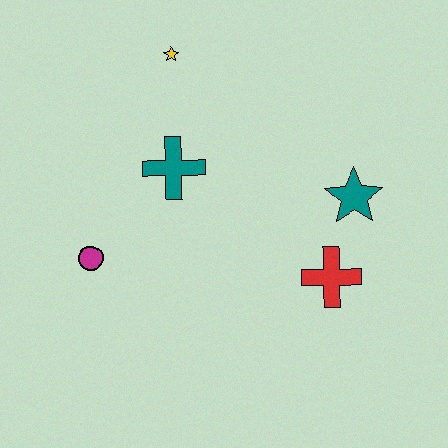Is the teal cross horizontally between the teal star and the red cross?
No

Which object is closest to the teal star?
The red cross is closest to the teal star.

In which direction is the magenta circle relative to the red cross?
The magenta circle is to the left of the red cross.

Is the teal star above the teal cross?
No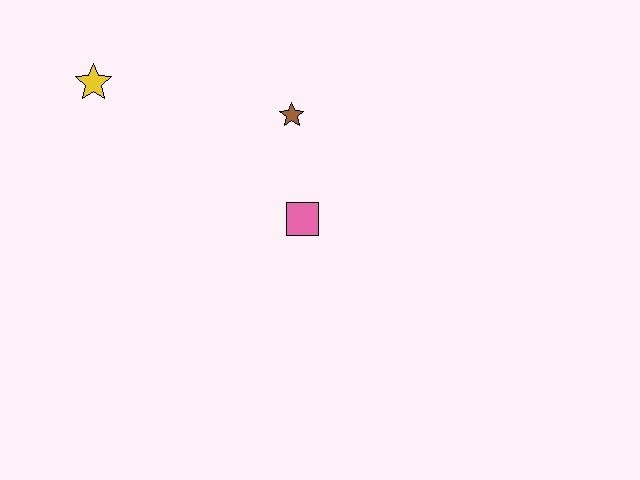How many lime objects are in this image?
There are no lime objects.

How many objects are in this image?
There are 3 objects.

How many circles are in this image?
There are no circles.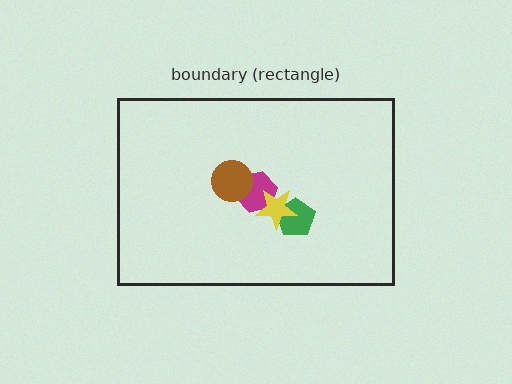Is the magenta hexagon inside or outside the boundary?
Inside.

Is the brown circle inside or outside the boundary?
Inside.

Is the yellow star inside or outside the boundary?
Inside.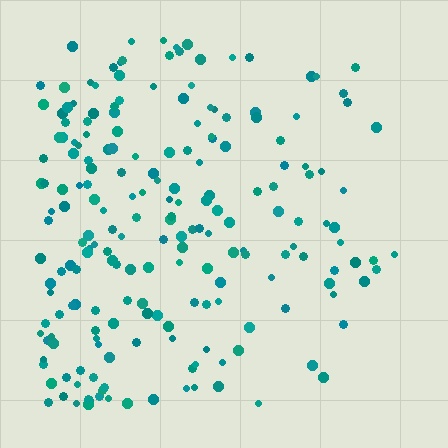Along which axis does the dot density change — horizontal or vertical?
Horizontal.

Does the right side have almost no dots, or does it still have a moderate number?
Still a moderate number, just noticeably fewer than the left.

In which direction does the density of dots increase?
From right to left, with the left side densest.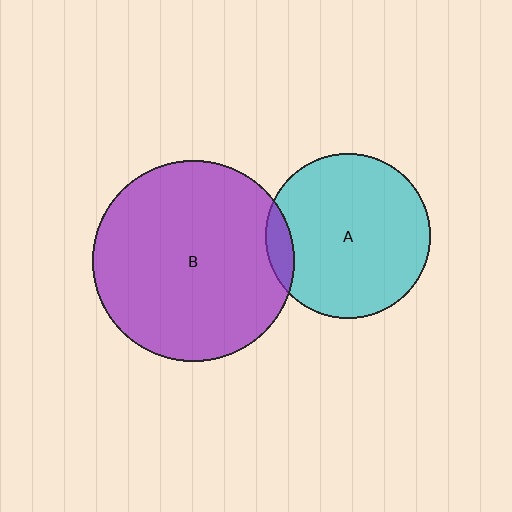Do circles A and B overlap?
Yes.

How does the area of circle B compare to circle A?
Approximately 1.5 times.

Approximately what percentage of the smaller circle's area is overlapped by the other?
Approximately 10%.